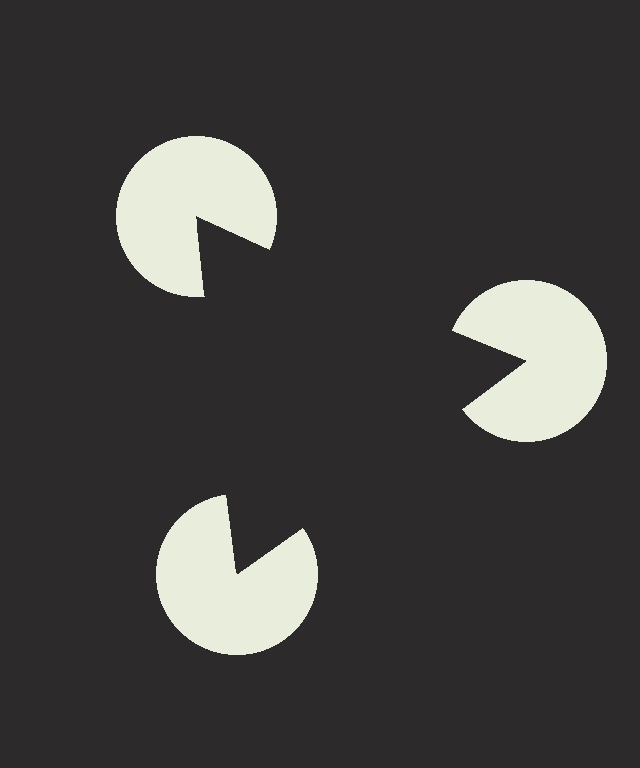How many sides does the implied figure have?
3 sides.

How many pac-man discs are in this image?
There are 3 — one at each vertex of the illusory triangle.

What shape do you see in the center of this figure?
An illusory triangle — its edges are inferred from the aligned wedge cuts in the pac-man discs, not physically drawn.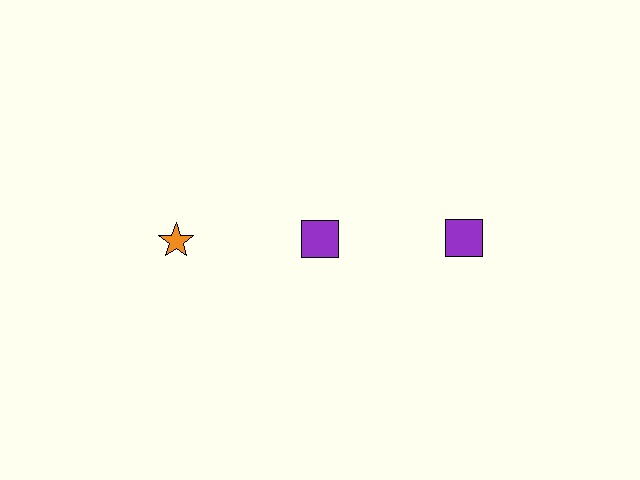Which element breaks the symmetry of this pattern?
The orange star in the top row, leftmost column breaks the symmetry. All other shapes are purple squares.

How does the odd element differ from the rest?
It differs in both color (orange instead of purple) and shape (star instead of square).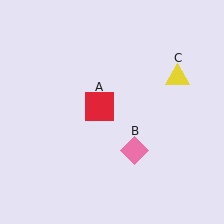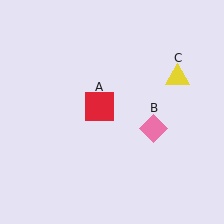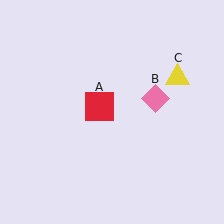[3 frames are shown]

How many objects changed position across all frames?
1 object changed position: pink diamond (object B).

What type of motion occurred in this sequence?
The pink diamond (object B) rotated counterclockwise around the center of the scene.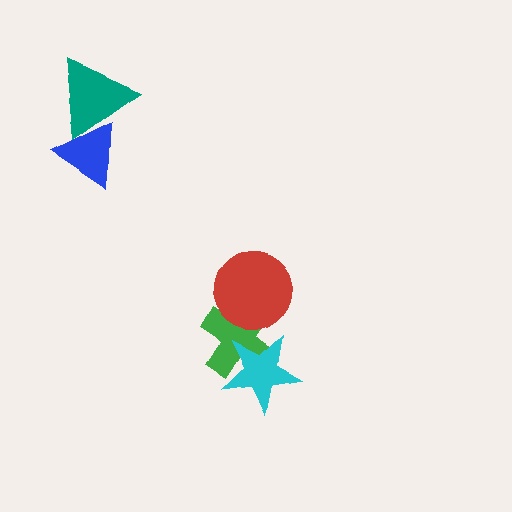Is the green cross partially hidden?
Yes, it is partially covered by another shape.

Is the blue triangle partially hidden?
Yes, it is partially covered by another shape.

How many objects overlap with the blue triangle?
1 object overlaps with the blue triangle.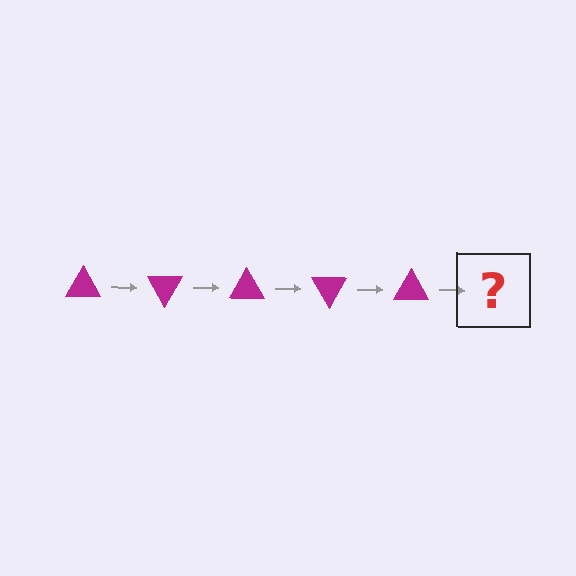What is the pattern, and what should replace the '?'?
The pattern is that the triangle rotates 60 degrees each step. The '?' should be a magenta triangle rotated 300 degrees.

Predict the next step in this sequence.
The next step is a magenta triangle rotated 300 degrees.